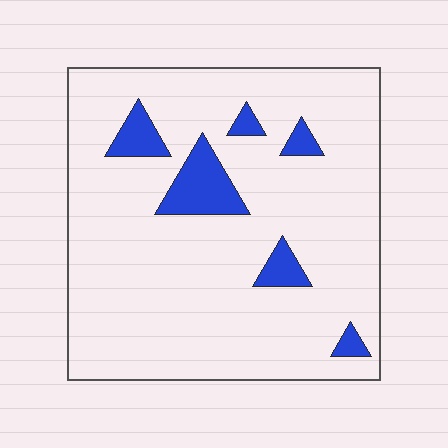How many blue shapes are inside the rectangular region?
6.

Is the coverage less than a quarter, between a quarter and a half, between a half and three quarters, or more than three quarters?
Less than a quarter.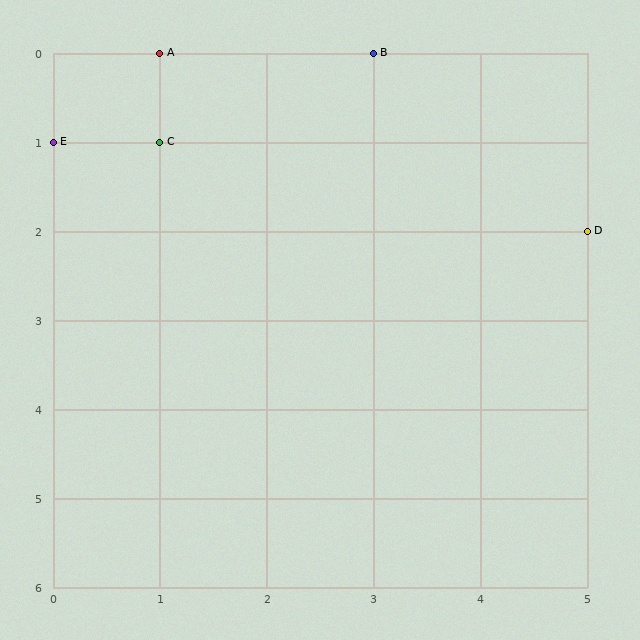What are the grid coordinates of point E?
Point E is at grid coordinates (0, 1).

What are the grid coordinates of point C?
Point C is at grid coordinates (1, 1).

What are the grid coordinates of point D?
Point D is at grid coordinates (5, 2).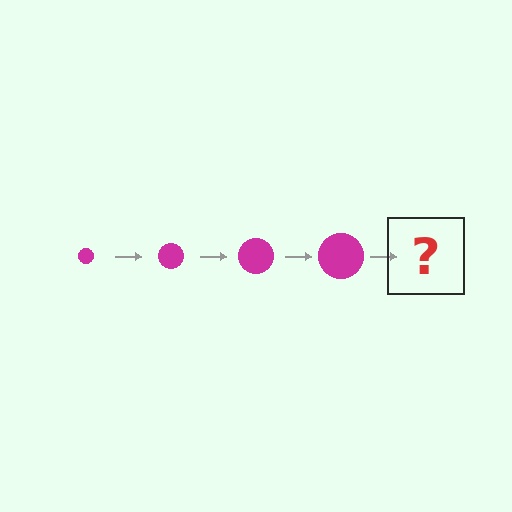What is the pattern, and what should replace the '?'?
The pattern is that the circle gets progressively larger each step. The '?' should be a magenta circle, larger than the previous one.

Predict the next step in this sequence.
The next step is a magenta circle, larger than the previous one.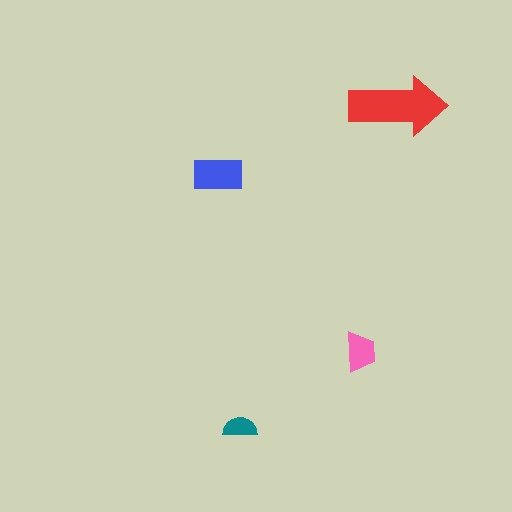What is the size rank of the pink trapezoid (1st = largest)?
3rd.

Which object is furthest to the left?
The blue rectangle is leftmost.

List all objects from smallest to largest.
The teal semicircle, the pink trapezoid, the blue rectangle, the red arrow.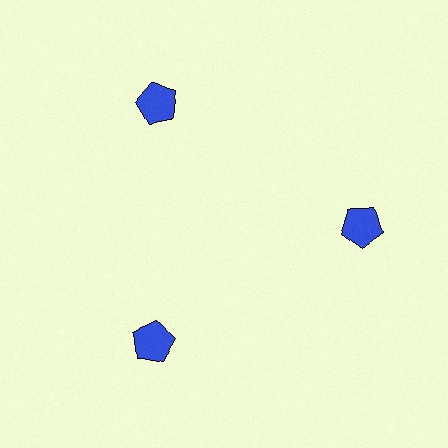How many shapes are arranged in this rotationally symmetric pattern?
There are 3 shapes, arranged in 3 groups of 1.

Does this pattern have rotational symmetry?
Yes, this pattern has 3-fold rotational symmetry. It looks the same after rotating 120 degrees around the center.